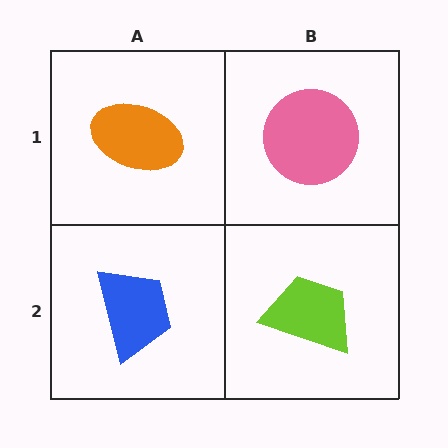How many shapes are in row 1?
2 shapes.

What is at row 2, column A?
A blue trapezoid.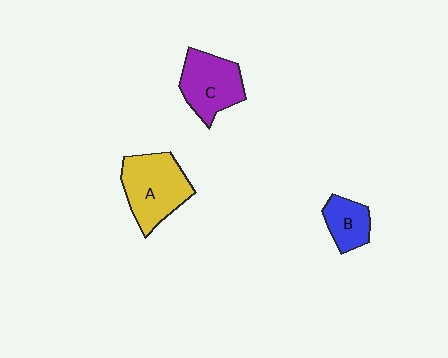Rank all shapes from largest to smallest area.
From largest to smallest: A (yellow), C (purple), B (blue).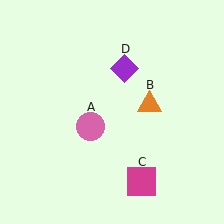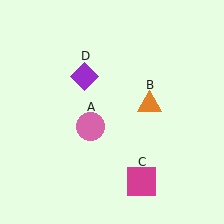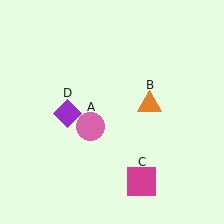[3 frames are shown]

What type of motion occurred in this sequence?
The purple diamond (object D) rotated counterclockwise around the center of the scene.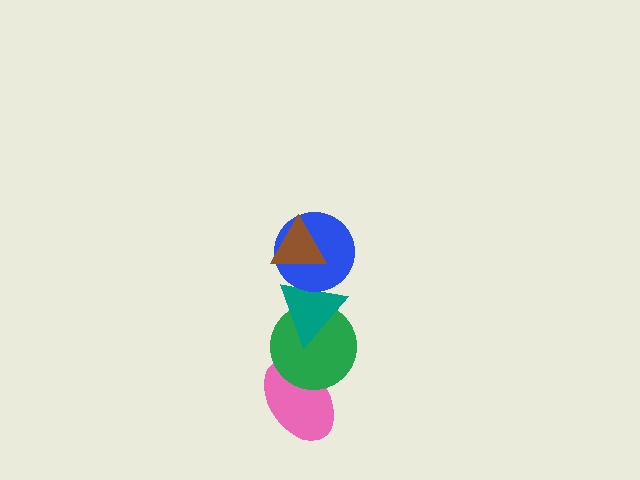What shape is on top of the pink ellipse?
The green circle is on top of the pink ellipse.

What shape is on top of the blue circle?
The brown triangle is on top of the blue circle.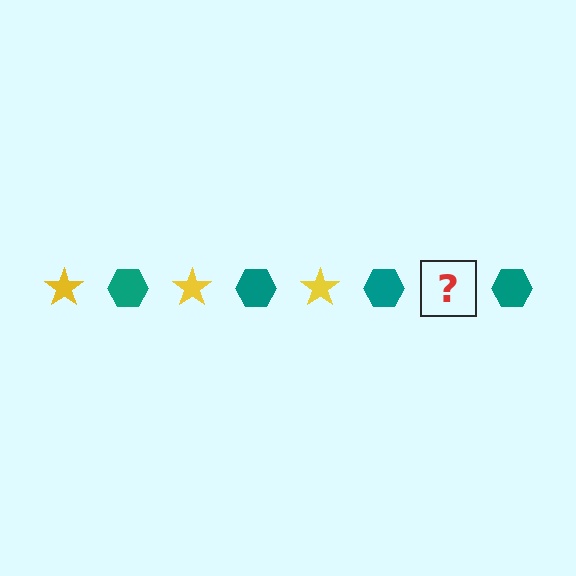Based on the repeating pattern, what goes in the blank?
The blank should be a yellow star.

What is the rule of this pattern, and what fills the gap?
The rule is that the pattern alternates between yellow star and teal hexagon. The gap should be filled with a yellow star.